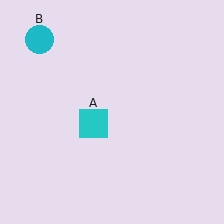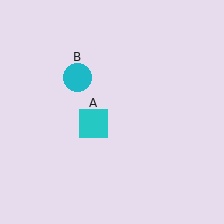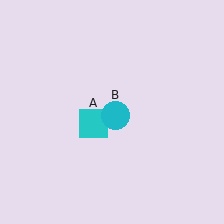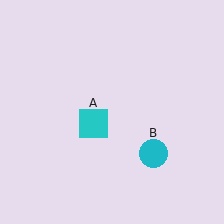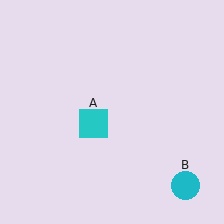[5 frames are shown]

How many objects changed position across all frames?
1 object changed position: cyan circle (object B).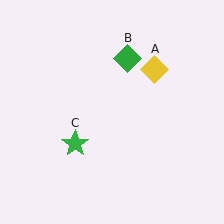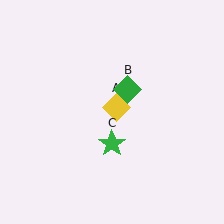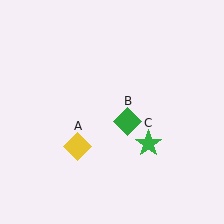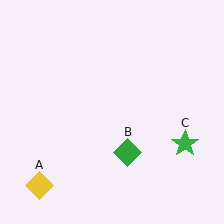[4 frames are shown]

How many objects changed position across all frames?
3 objects changed position: yellow diamond (object A), green diamond (object B), green star (object C).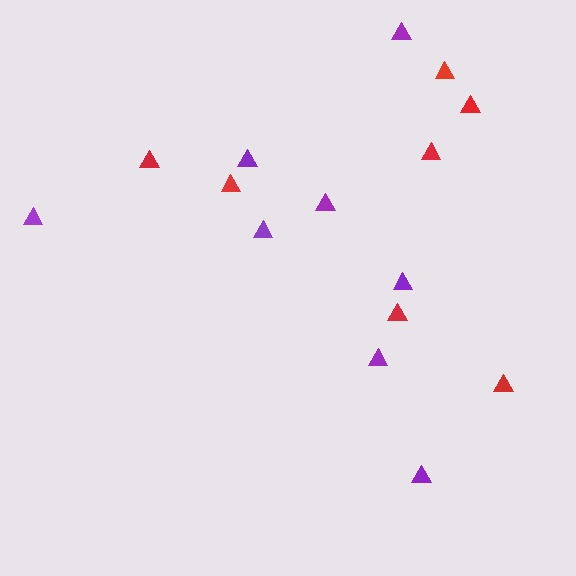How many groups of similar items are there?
There are 2 groups: one group of red triangles (7) and one group of purple triangles (8).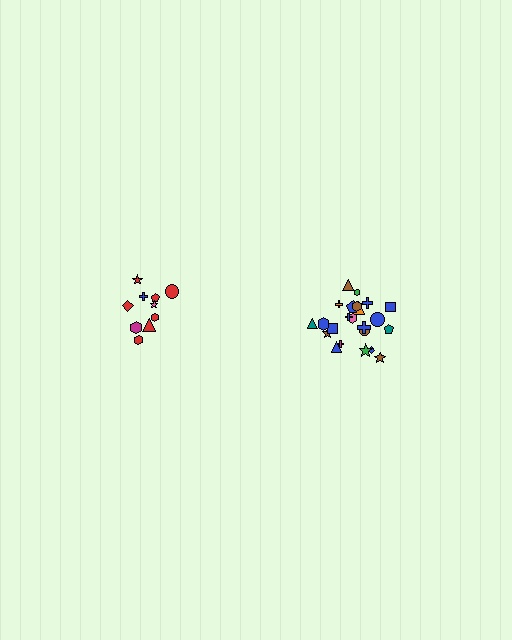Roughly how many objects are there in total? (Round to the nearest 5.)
Roughly 35 objects in total.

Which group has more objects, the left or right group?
The right group.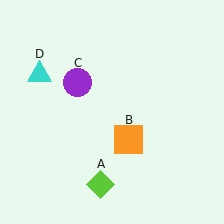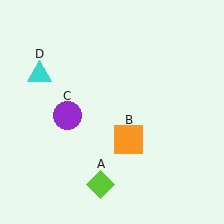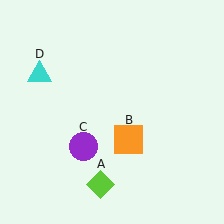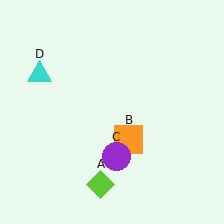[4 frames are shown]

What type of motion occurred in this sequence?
The purple circle (object C) rotated counterclockwise around the center of the scene.